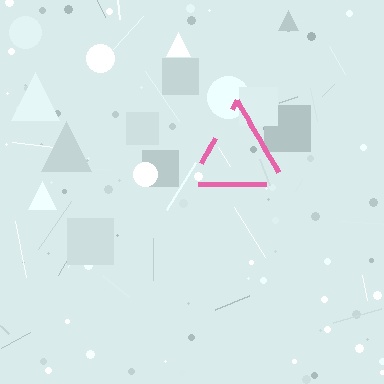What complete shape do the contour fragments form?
The contour fragments form a triangle.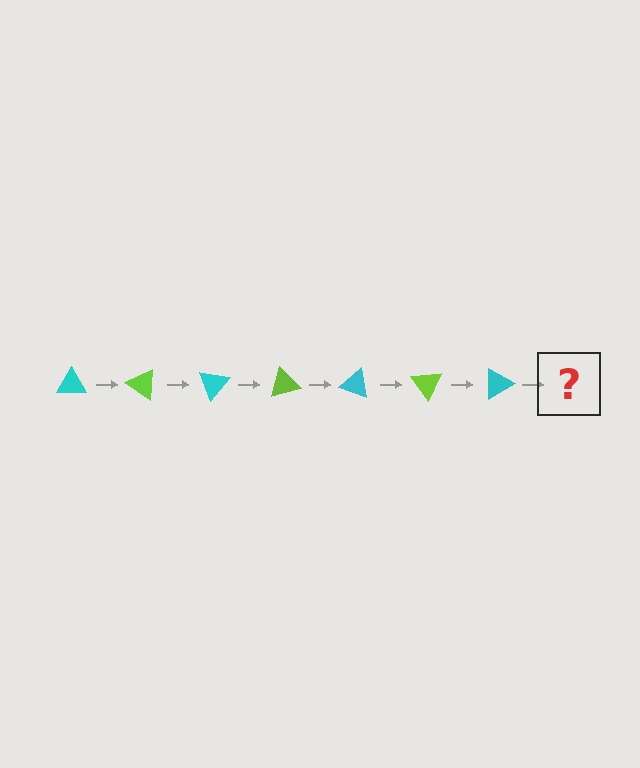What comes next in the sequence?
The next element should be a lime triangle, rotated 245 degrees from the start.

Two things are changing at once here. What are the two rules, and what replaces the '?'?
The two rules are that it rotates 35 degrees each step and the color cycles through cyan and lime. The '?' should be a lime triangle, rotated 245 degrees from the start.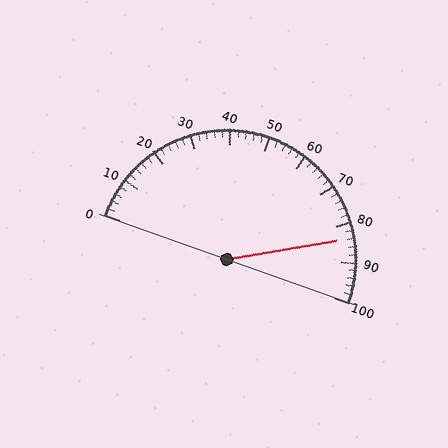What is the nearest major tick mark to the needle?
The nearest major tick mark is 80.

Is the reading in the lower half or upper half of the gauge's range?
The reading is in the upper half of the range (0 to 100).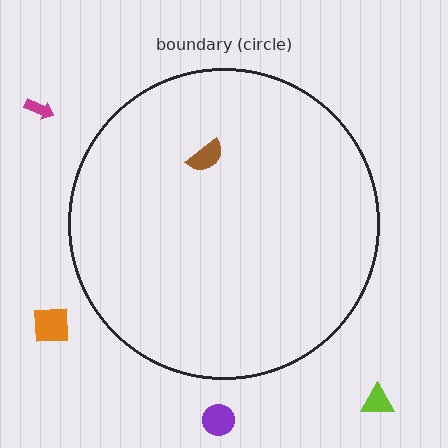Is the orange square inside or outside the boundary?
Outside.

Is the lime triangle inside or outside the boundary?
Outside.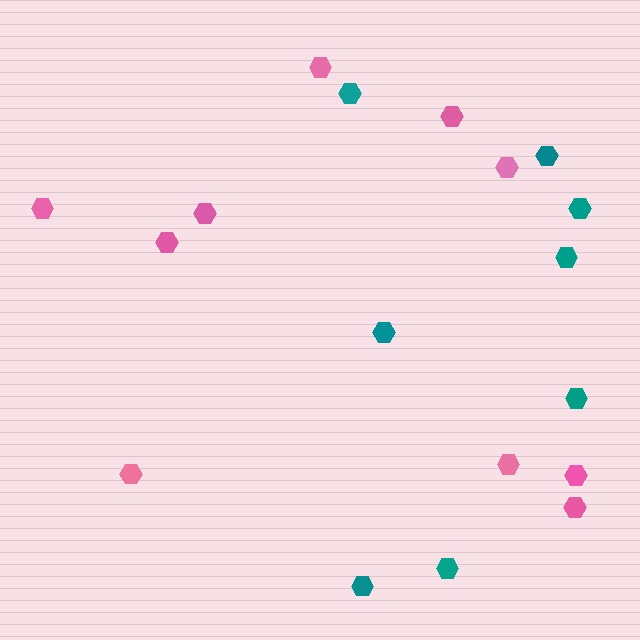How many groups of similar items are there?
There are 2 groups: one group of teal hexagons (8) and one group of pink hexagons (10).